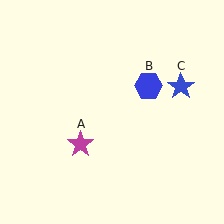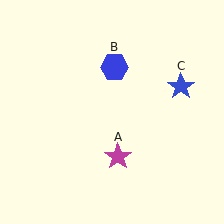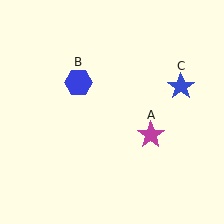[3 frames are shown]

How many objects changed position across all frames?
2 objects changed position: magenta star (object A), blue hexagon (object B).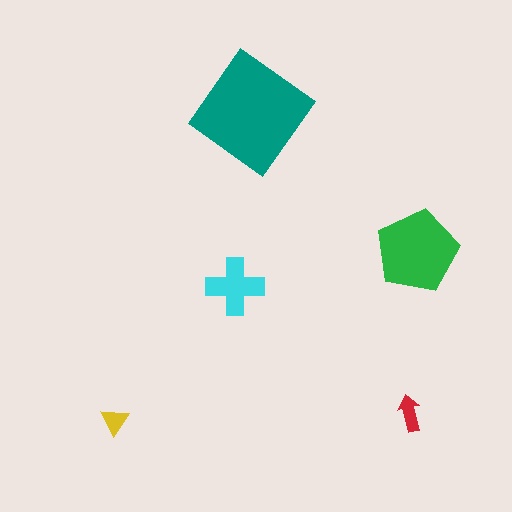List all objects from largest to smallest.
The teal diamond, the green pentagon, the cyan cross, the red arrow, the yellow triangle.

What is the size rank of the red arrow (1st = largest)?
4th.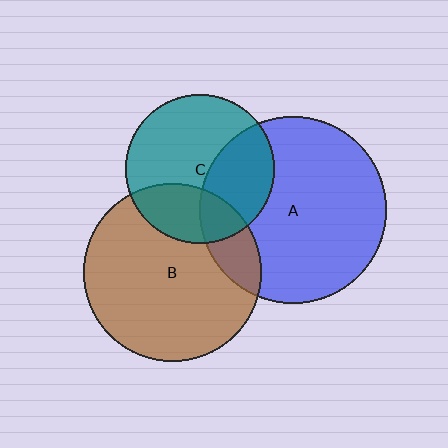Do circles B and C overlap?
Yes.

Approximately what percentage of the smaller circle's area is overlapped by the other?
Approximately 30%.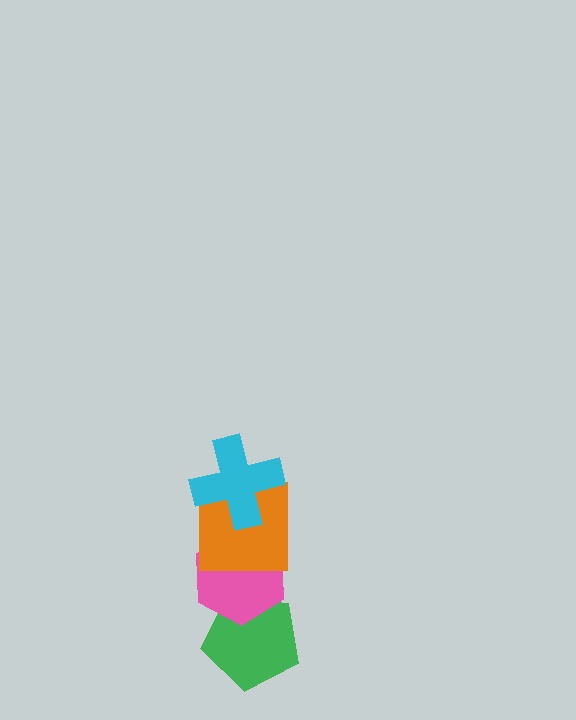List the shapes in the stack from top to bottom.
From top to bottom: the cyan cross, the orange square, the pink hexagon, the green pentagon.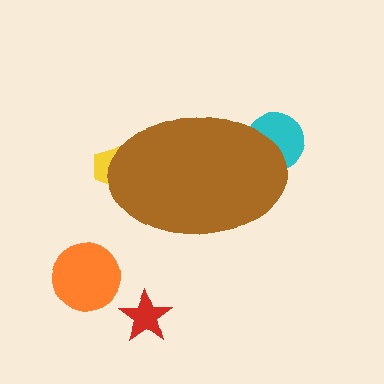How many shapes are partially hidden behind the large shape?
2 shapes are partially hidden.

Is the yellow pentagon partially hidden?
Yes, the yellow pentagon is partially hidden behind the brown ellipse.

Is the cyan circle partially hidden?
Yes, the cyan circle is partially hidden behind the brown ellipse.